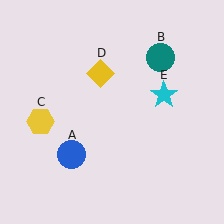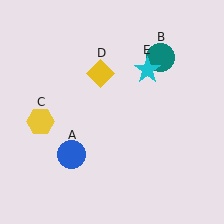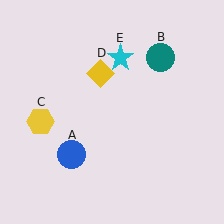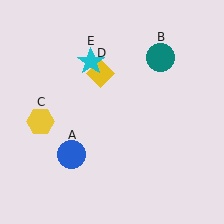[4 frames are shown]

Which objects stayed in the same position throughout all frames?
Blue circle (object A) and teal circle (object B) and yellow hexagon (object C) and yellow diamond (object D) remained stationary.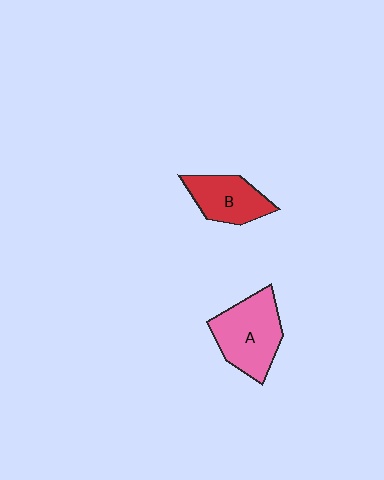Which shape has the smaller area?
Shape B (red).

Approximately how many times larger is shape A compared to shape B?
Approximately 1.4 times.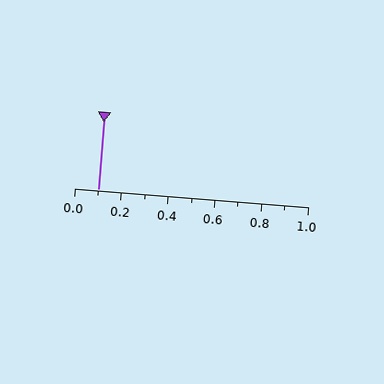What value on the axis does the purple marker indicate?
The marker indicates approximately 0.1.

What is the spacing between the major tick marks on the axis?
The major ticks are spaced 0.2 apart.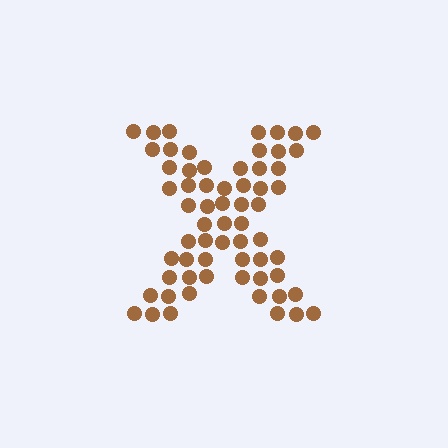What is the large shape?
The large shape is the letter X.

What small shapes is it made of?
It is made of small circles.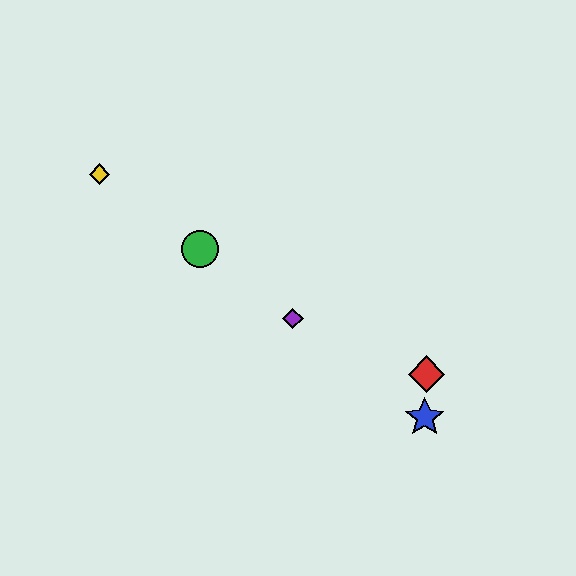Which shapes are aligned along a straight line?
The blue star, the green circle, the yellow diamond, the purple diamond are aligned along a straight line.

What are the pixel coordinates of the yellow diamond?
The yellow diamond is at (99, 174).